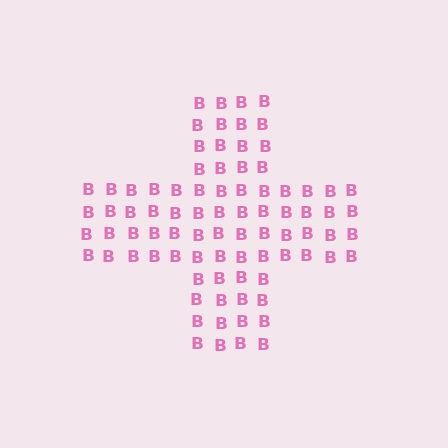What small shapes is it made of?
It is made of small letter B's.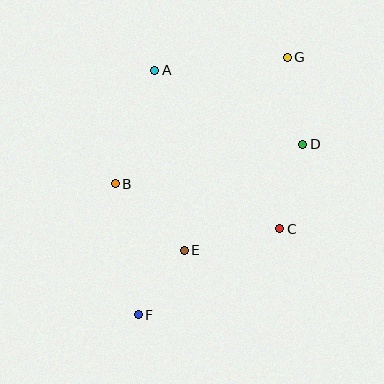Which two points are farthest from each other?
Points F and G are farthest from each other.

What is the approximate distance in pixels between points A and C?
The distance between A and C is approximately 202 pixels.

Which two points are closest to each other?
Points E and F are closest to each other.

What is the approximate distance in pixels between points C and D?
The distance between C and D is approximately 88 pixels.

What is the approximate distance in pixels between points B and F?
The distance between B and F is approximately 133 pixels.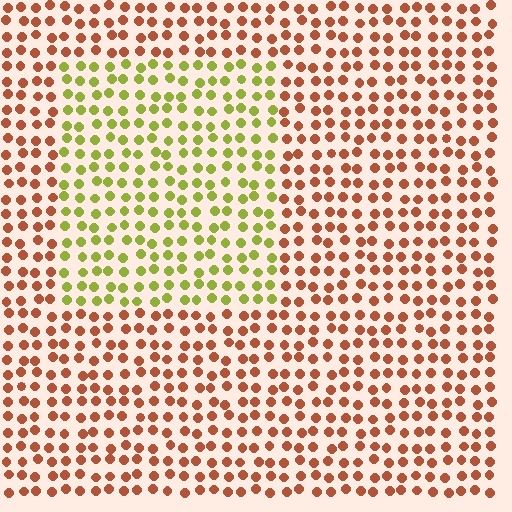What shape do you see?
I see a rectangle.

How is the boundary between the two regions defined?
The boundary is defined purely by a slight shift in hue (about 63 degrees). Spacing, size, and orientation are identical on both sides.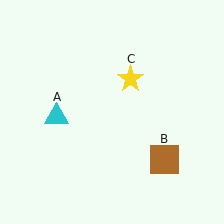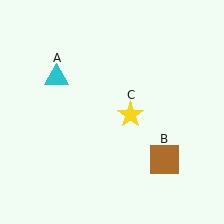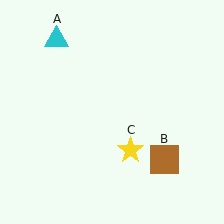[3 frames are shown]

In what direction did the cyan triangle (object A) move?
The cyan triangle (object A) moved up.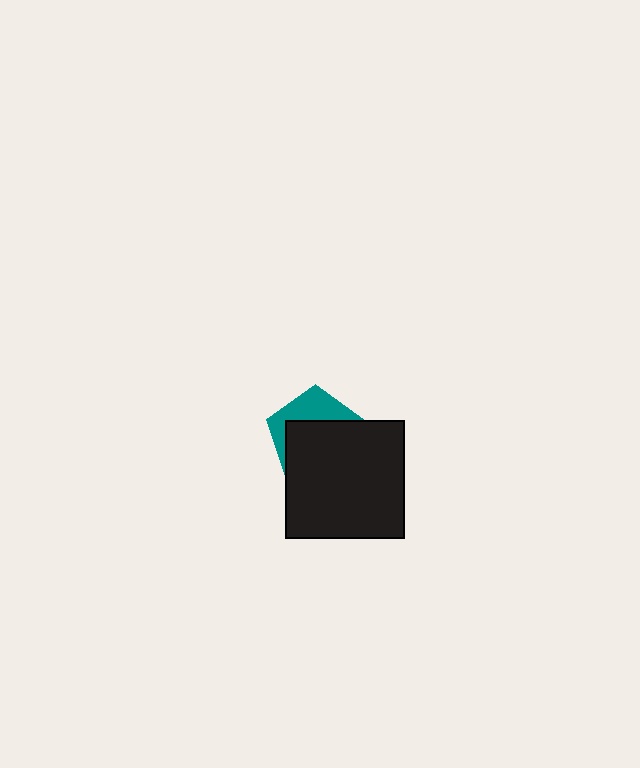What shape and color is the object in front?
The object in front is a black square.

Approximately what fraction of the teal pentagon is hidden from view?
Roughly 63% of the teal pentagon is hidden behind the black square.